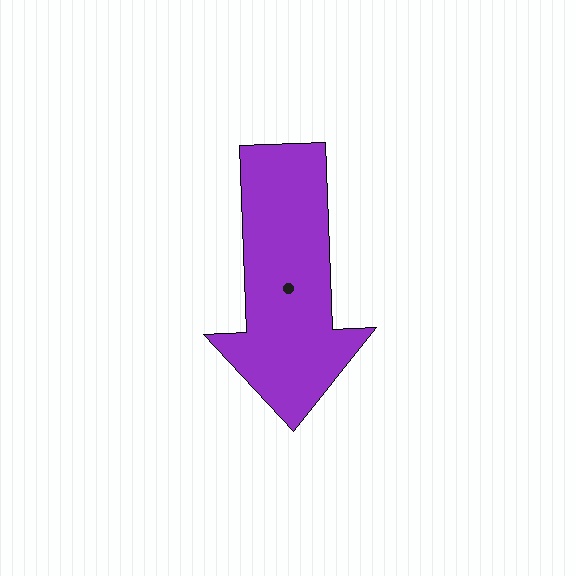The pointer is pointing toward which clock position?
Roughly 6 o'clock.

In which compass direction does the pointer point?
South.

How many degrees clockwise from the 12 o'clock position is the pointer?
Approximately 178 degrees.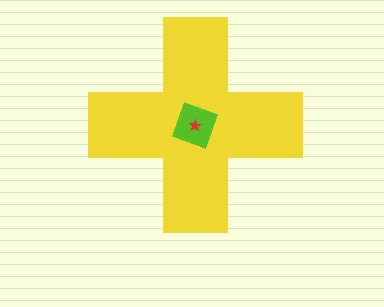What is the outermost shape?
The yellow cross.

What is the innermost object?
The red star.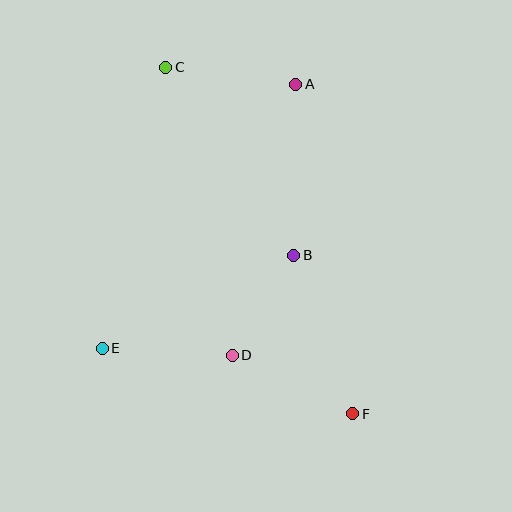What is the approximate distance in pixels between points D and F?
The distance between D and F is approximately 134 pixels.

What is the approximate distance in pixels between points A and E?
The distance between A and E is approximately 327 pixels.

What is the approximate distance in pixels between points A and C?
The distance between A and C is approximately 132 pixels.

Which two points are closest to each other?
Points B and D are closest to each other.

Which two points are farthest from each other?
Points C and F are farthest from each other.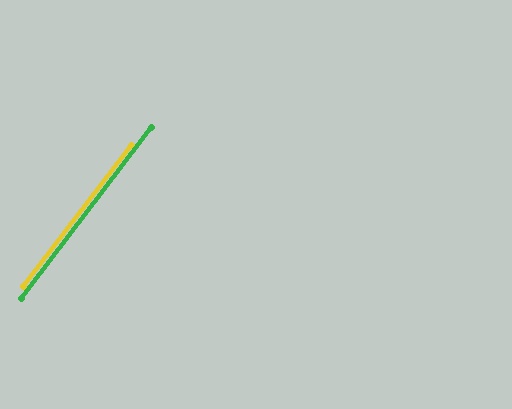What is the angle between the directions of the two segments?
Approximately 0 degrees.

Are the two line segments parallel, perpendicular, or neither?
Parallel — their directions differ by only 0.1°.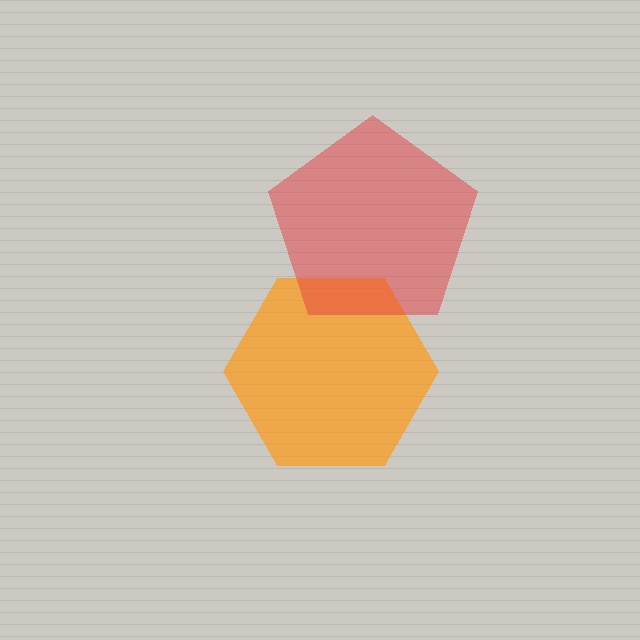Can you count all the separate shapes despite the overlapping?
Yes, there are 2 separate shapes.